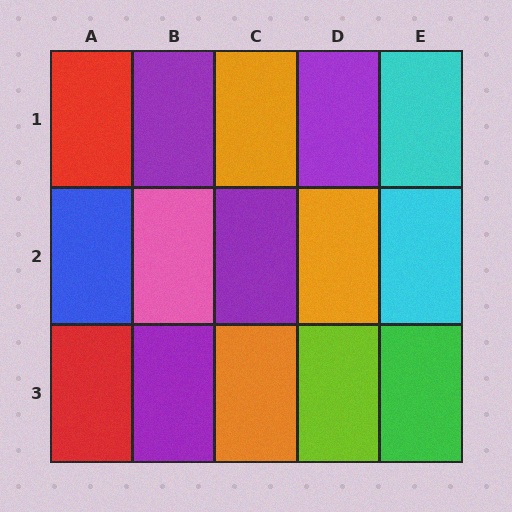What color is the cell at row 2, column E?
Cyan.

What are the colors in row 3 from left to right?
Red, purple, orange, lime, green.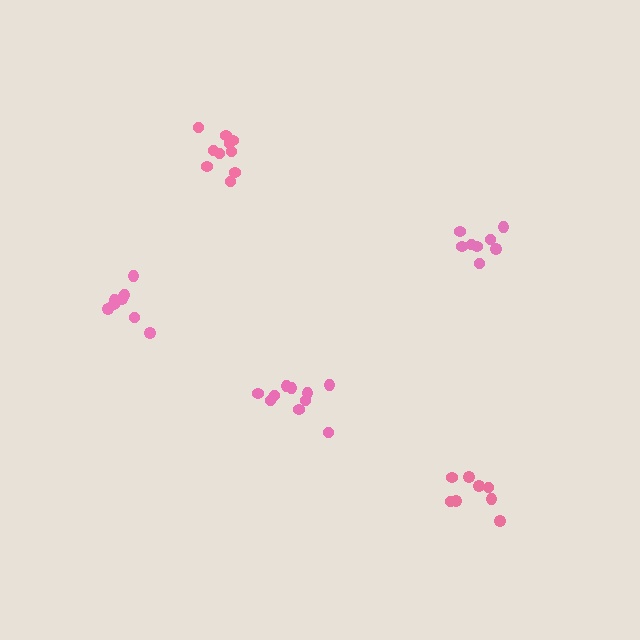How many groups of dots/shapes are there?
There are 5 groups.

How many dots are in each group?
Group 1: 10 dots, Group 2: 8 dots, Group 3: 10 dots, Group 4: 9 dots, Group 5: 8 dots (45 total).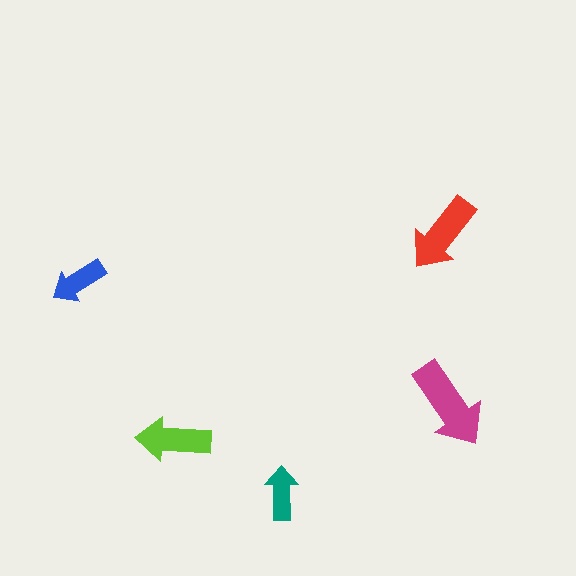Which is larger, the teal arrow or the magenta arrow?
The magenta one.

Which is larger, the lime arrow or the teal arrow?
The lime one.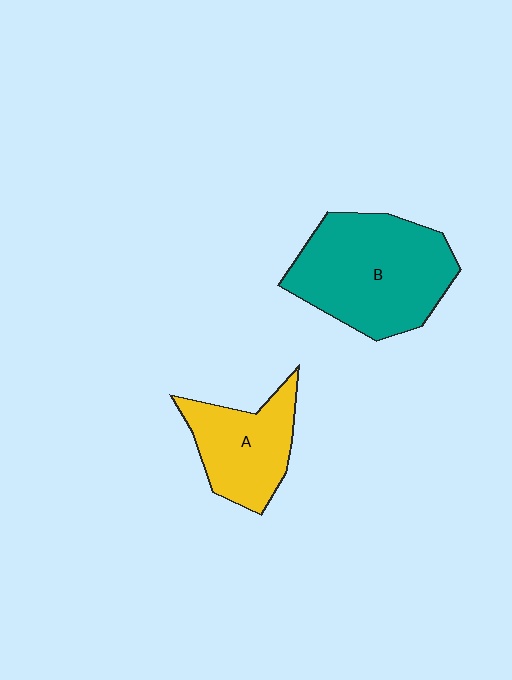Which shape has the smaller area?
Shape A (yellow).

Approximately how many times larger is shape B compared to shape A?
Approximately 1.6 times.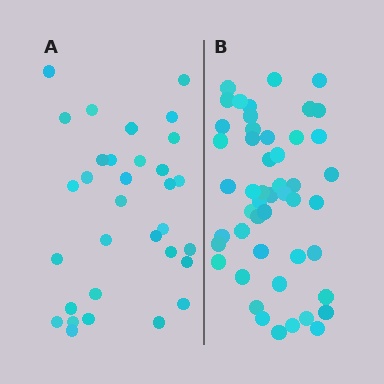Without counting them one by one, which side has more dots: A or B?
Region B (the right region) has more dots.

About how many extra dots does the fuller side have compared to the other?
Region B has approximately 15 more dots than region A.